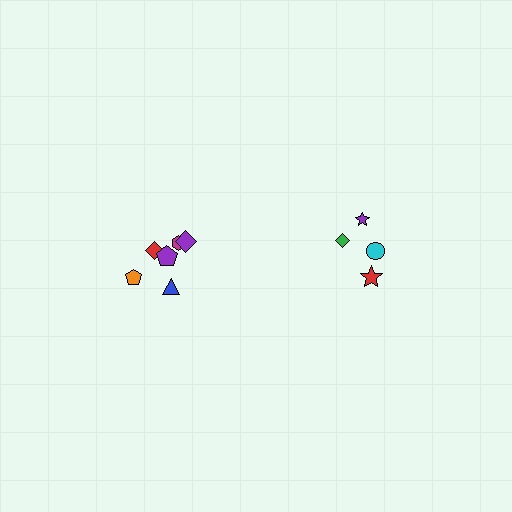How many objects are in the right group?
There are 4 objects.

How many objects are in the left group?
There are 6 objects.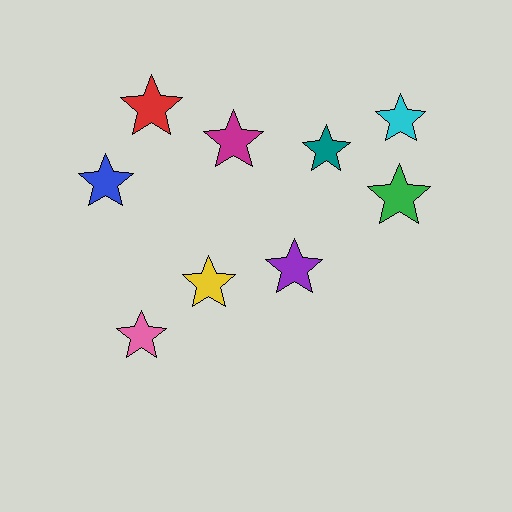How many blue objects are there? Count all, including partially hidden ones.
There is 1 blue object.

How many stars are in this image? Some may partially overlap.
There are 9 stars.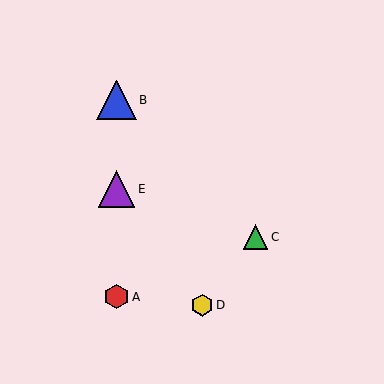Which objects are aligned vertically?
Objects A, B, E are aligned vertically.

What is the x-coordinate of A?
Object A is at x≈117.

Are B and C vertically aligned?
No, B is at x≈117 and C is at x≈256.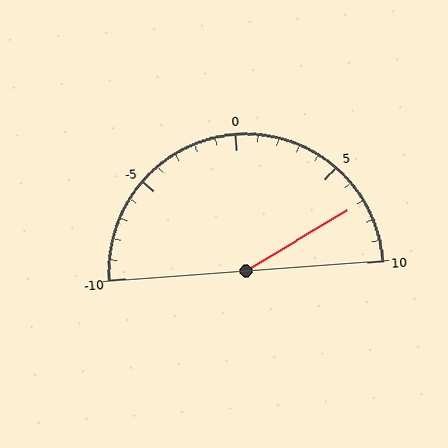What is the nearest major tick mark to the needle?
The nearest major tick mark is 5.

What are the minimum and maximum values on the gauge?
The gauge ranges from -10 to 10.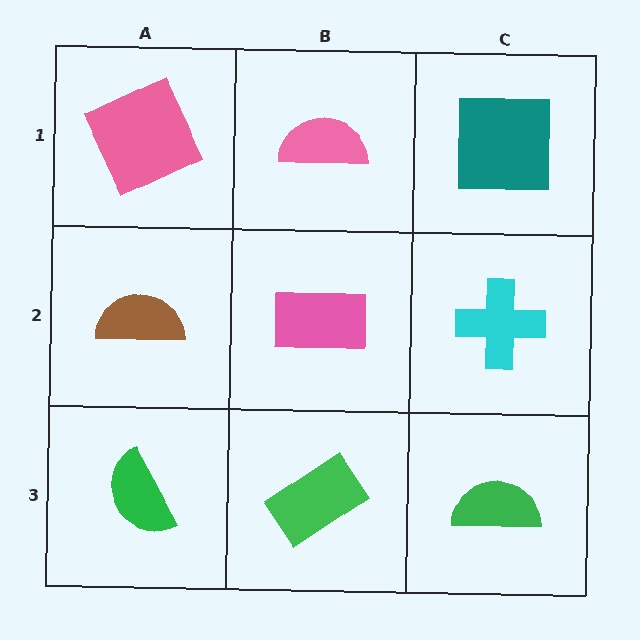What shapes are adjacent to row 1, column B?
A pink rectangle (row 2, column B), a pink square (row 1, column A), a teal square (row 1, column C).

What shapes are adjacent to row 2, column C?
A teal square (row 1, column C), a green semicircle (row 3, column C), a pink rectangle (row 2, column B).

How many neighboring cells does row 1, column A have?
2.